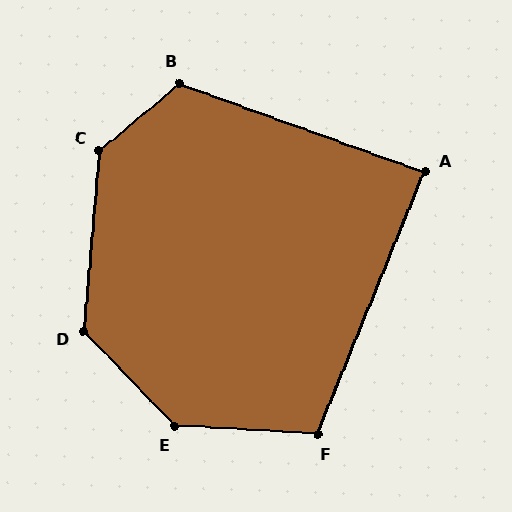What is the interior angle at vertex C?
Approximately 135 degrees (obtuse).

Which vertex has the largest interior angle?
E, at approximately 137 degrees.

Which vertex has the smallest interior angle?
A, at approximately 88 degrees.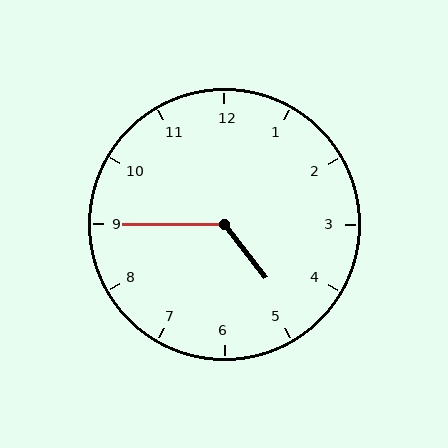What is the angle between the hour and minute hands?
Approximately 128 degrees.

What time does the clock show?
4:45.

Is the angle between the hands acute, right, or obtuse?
It is obtuse.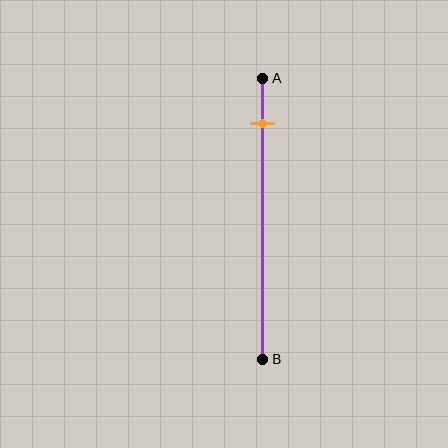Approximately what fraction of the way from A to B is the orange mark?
The orange mark is approximately 15% of the way from A to B.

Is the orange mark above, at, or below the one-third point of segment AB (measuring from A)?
The orange mark is above the one-third point of segment AB.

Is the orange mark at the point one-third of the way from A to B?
No, the mark is at about 15% from A, not at the 33% one-third point.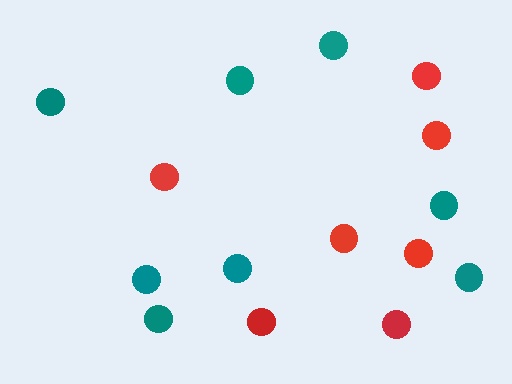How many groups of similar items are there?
There are 2 groups: one group of red circles (7) and one group of teal circles (8).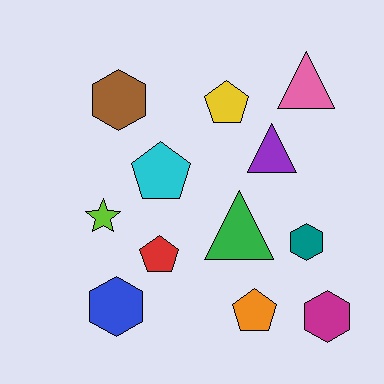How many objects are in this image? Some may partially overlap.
There are 12 objects.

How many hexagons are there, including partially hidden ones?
There are 4 hexagons.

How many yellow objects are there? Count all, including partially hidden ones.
There is 1 yellow object.